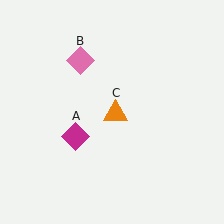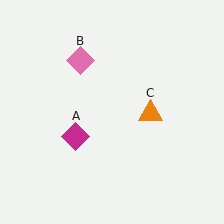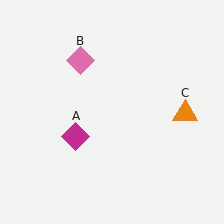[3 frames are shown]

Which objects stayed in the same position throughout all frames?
Magenta diamond (object A) and pink diamond (object B) remained stationary.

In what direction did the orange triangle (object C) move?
The orange triangle (object C) moved right.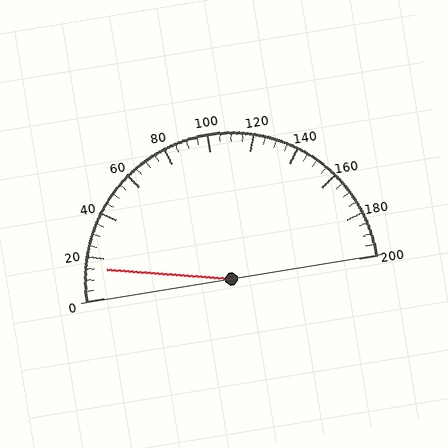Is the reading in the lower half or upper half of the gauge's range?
The reading is in the lower half of the range (0 to 200).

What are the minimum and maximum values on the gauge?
The gauge ranges from 0 to 200.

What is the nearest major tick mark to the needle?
The nearest major tick mark is 20.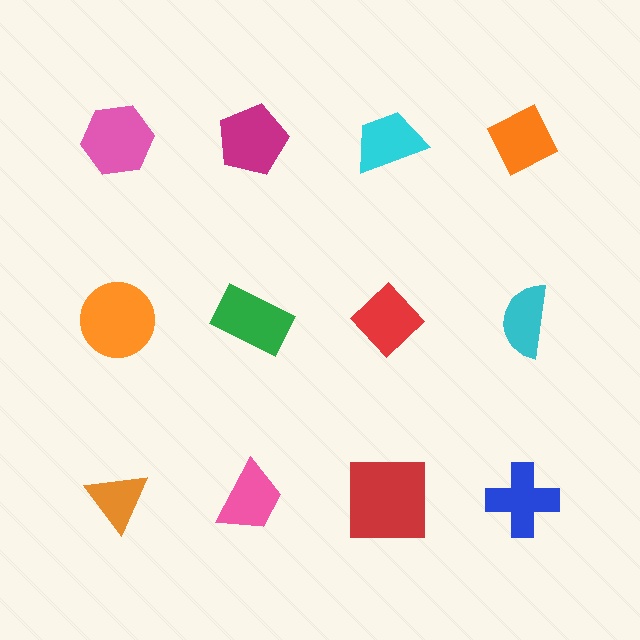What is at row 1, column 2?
A magenta pentagon.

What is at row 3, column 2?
A pink trapezoid.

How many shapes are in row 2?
4 shapes.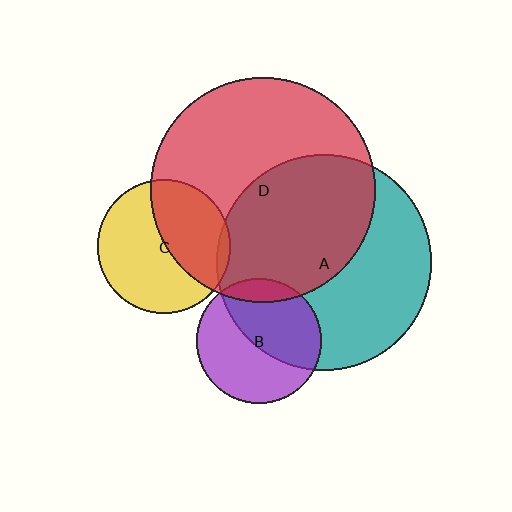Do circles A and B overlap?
Yes.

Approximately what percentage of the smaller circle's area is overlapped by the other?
Approximately 50%.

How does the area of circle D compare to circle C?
Approximately 2.9 times.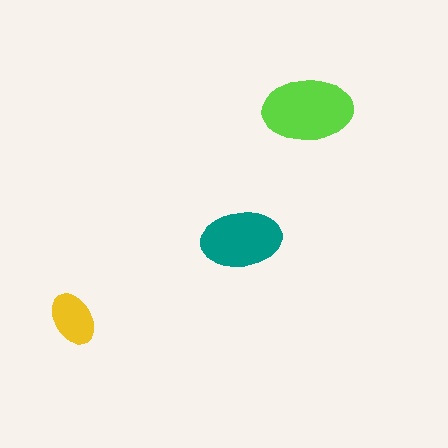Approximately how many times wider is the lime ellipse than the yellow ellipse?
About 1.5 times wider.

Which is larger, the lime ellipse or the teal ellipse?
The lime one.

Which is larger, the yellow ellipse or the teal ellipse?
The teal one.